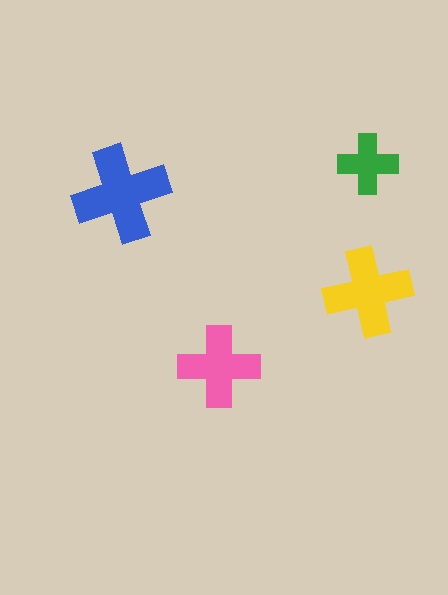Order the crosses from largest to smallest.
the blue one, the yellow one, the pink one, the green one.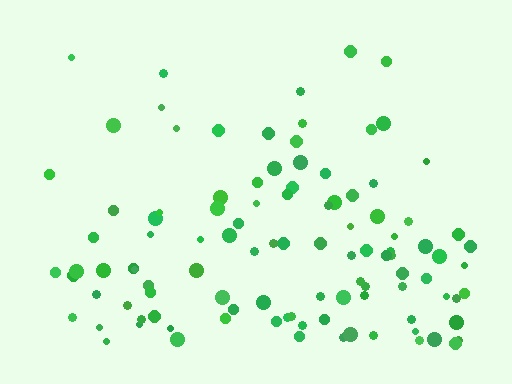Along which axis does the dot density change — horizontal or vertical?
Vertical.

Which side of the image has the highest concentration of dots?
The bottom.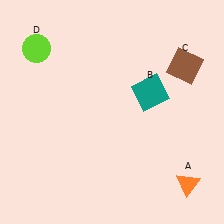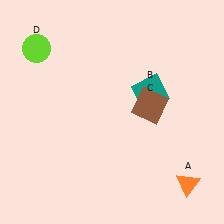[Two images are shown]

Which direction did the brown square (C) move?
The brown square (C) moved down.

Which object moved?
The brown square (C) moved down.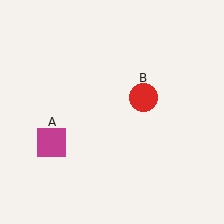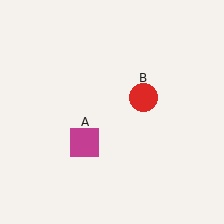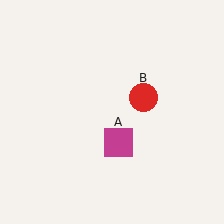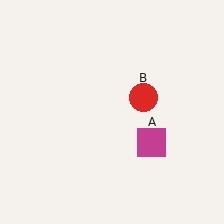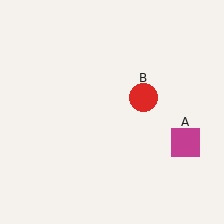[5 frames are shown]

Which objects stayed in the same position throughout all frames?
Red circle (object B) remained stationary.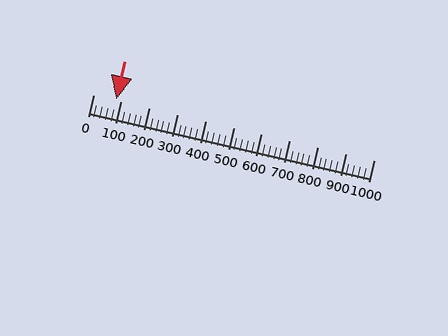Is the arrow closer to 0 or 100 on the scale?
The arrow is closer to 100.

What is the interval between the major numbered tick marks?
The major tick marks are spaced 100 units apart.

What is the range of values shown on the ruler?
The ruler shows values from 0 to 1000.